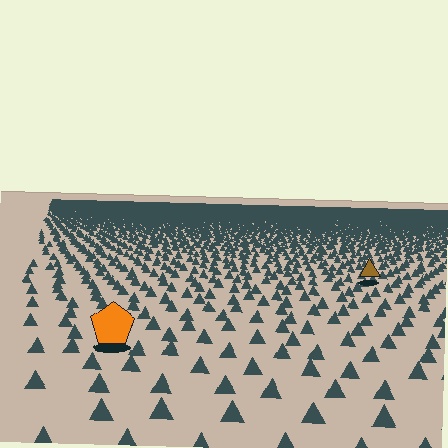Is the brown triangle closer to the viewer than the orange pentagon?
No. The orange pentagon is closer — you can tell from the texture gradient: the ground texture is coarser near it.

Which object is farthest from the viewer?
The brown triangle is farthest from the viewer. It appears smaller and the ground texture around it is denser.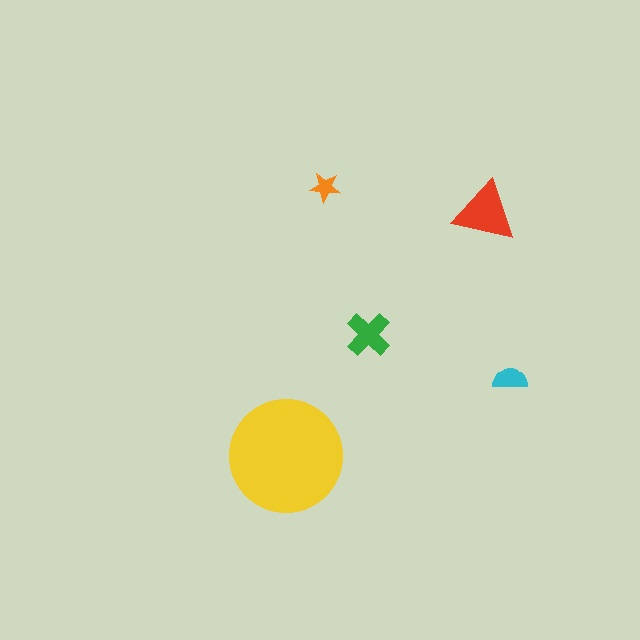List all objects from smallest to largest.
The orange star, the cyan semicircle, the green cross, the red triangle, the yellow circle.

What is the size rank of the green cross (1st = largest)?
3rd.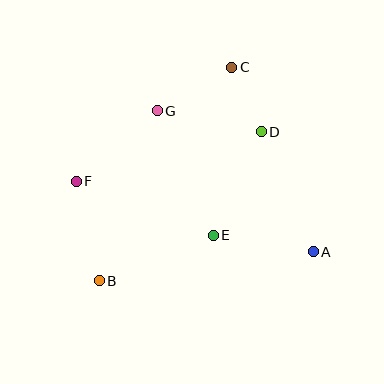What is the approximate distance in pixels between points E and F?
The distance between E and F is approximately 147 pixels.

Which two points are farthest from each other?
Points B and C are farthest from each other.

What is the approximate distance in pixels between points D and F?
The distance between D and F is approximately 192 pixels.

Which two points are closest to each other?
Points C and D are closest to each other.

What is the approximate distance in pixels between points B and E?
The distance between B and E is approximately 123 pixels.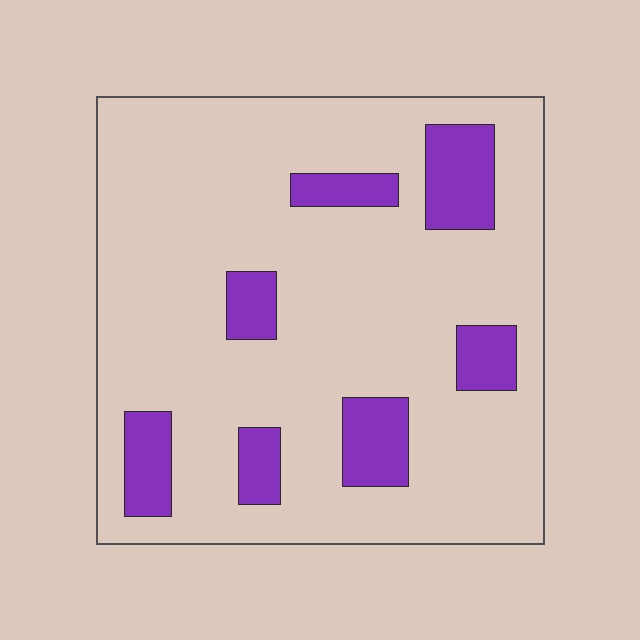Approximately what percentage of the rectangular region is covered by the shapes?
Approximately 15%.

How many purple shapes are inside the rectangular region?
7.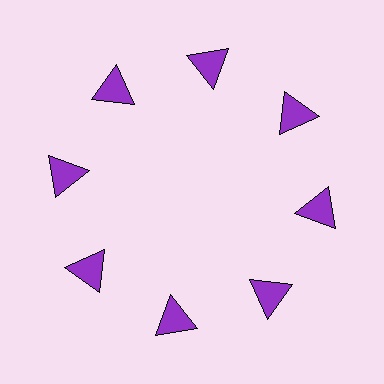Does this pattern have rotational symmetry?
Yes, this pattern has 8-fold rotational symmetry. It looks the same after rotating 45 degrees around the center.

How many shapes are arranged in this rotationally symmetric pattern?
There are 8 shapes, arranged in 8 groups of 1.